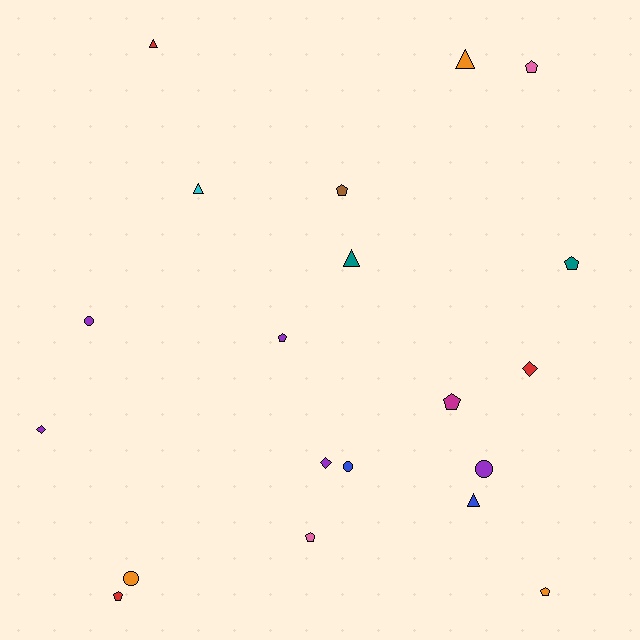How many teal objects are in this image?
There are 2 teal objects.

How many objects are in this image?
There are 20 objects.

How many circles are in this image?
There are 4 circles.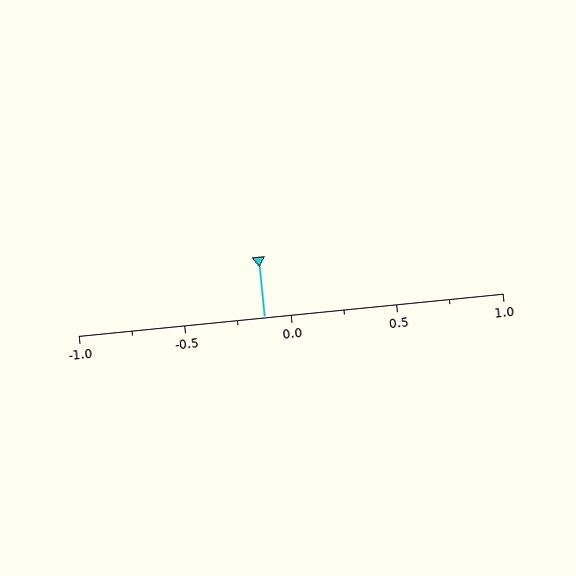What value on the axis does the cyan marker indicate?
The marker indicates approximately -0.12.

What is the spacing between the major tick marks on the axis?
The major ticks are spaced 0.5 apart.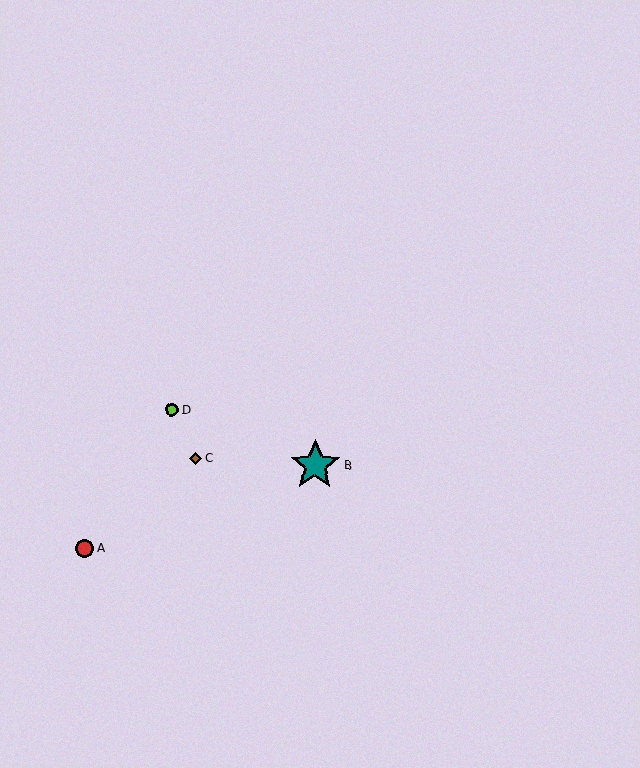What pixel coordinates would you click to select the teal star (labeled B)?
Click at (315, 465) to select the teal star B.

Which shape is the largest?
The teal star (labeled B) is the largest.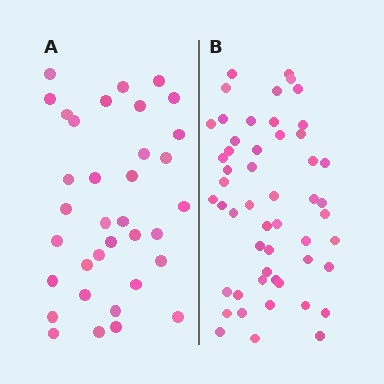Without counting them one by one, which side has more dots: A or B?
Region B (the right region) has more dots.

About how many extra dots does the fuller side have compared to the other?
Region B has approximately 15 more dots than region A.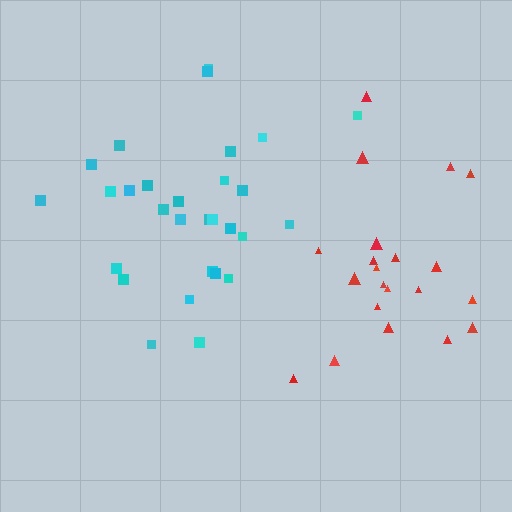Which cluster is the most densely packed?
Cyan.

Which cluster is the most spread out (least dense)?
Red.